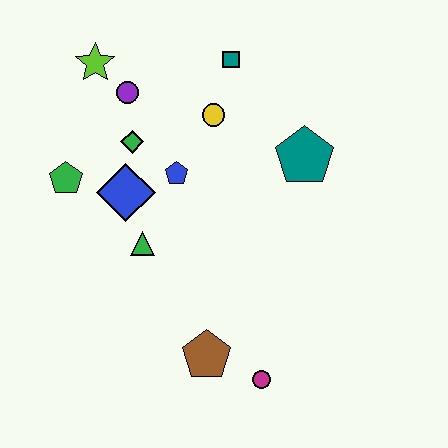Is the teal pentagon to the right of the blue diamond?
Yes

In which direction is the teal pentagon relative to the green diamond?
The teal pentagon is to the right of the green diamond.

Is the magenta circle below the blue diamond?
Yes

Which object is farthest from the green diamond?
The magenta circle is farthest from the green diamond.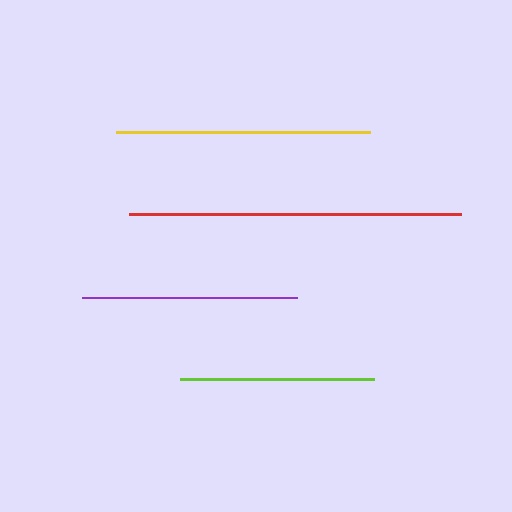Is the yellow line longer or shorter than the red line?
The red line is longer than the yellow line.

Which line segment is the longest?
The red line is the longest at approximately 332 pixels.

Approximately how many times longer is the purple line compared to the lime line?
The purple line is approximately 1.1 times the length of the lime line.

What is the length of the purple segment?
The purple segment is approximately 215 pixels long.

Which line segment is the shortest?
The lime line is the shortest at approximately 194 pixels.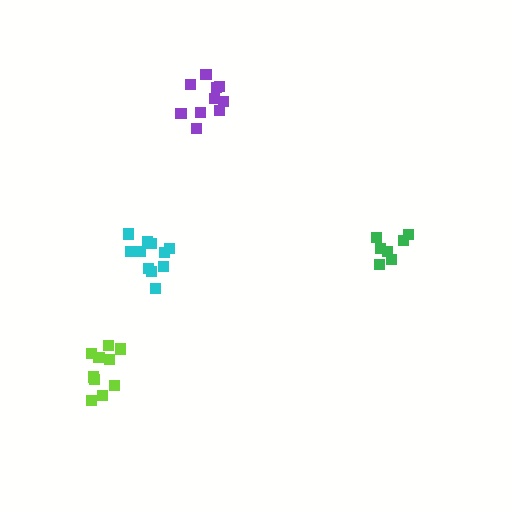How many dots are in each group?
Group 1: 11 dots, Group 2: 10 dots, Group 3: 7 dots, Group 4: 10 dots (38 total).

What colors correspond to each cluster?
The clusters are colored: cyan, lime, green, purple.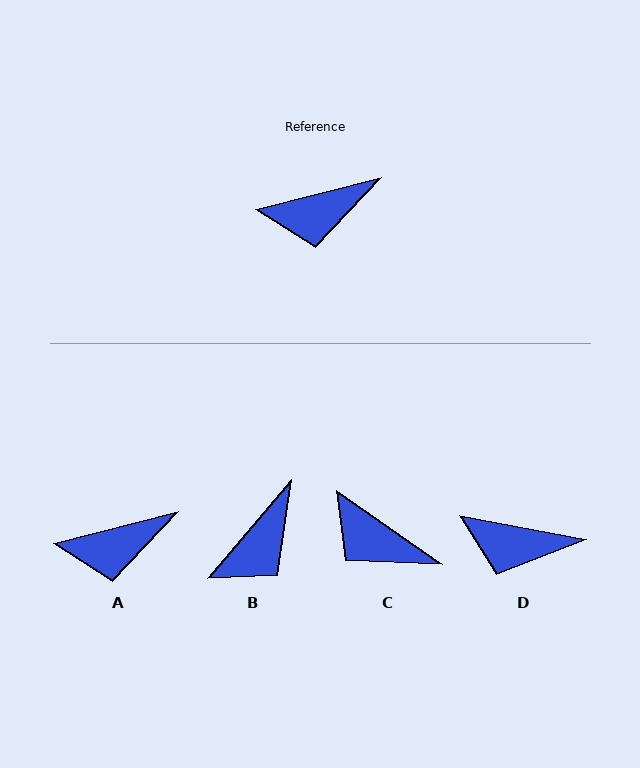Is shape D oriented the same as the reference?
No, it is off by about 25 degrees.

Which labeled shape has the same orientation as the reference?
A.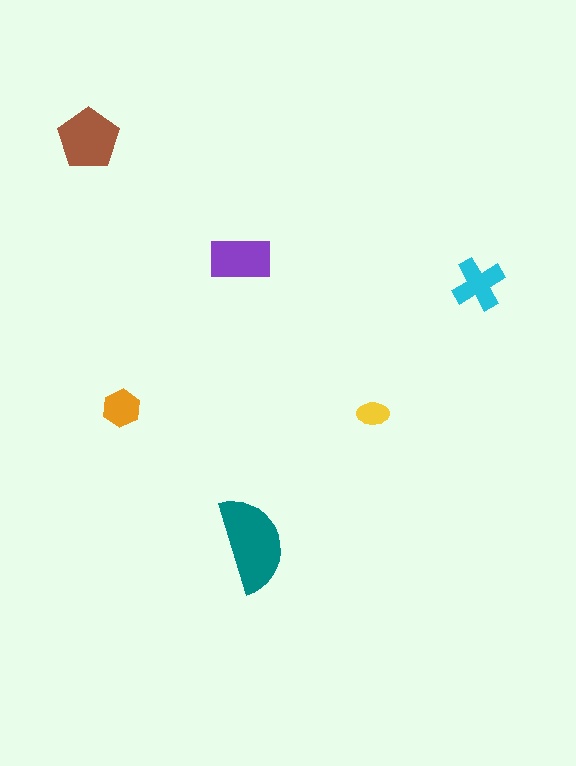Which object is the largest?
The teal semicircle.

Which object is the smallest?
The yellow ellipse.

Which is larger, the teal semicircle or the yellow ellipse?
The teal semicircle.